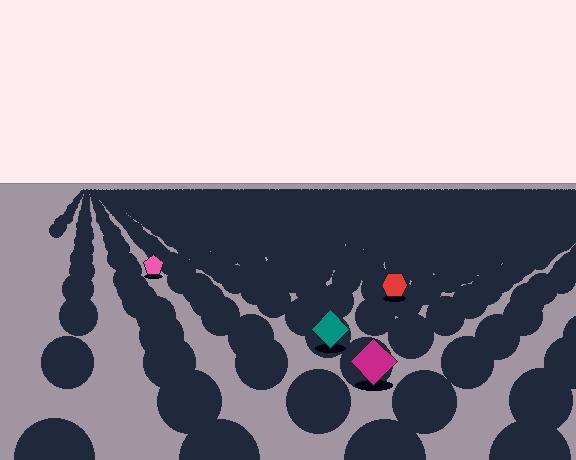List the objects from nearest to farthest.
From nearest to farthest: the magenta diamond, the teal diamond, the red hexagon, the pink pentagon.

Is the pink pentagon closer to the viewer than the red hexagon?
No. The red hexagon is closer — you can tell from the texture gradient: the ground texture is coarser near it.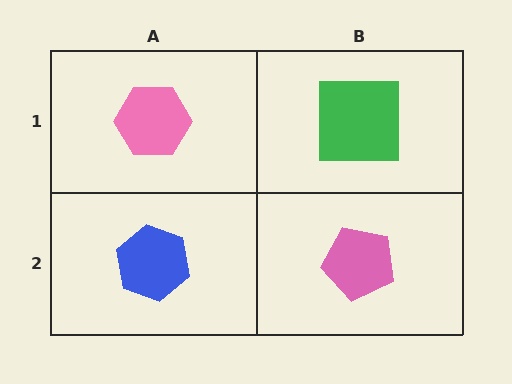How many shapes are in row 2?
2 shapes.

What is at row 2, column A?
A blue hexagon.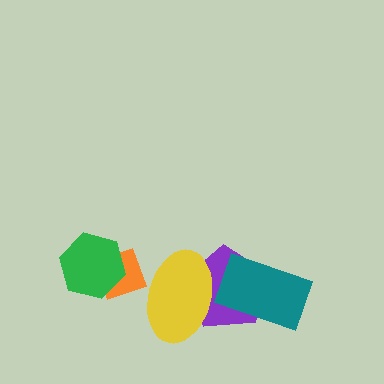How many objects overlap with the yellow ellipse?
2 objects overlap with the yellow ellipse.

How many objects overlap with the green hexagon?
1 object overlaps with the green hexagon.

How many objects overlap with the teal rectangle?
1 object overlaps with the teal rectangle.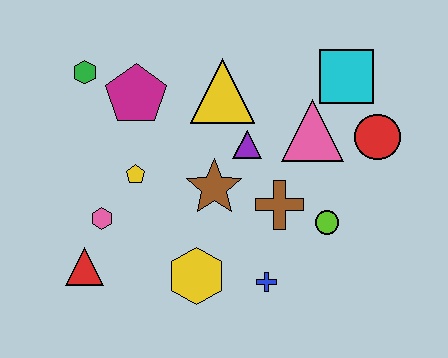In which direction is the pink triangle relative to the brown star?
The pink triangle is to the right of the brown star.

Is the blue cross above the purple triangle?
No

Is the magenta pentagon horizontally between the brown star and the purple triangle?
No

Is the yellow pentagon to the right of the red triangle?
Yes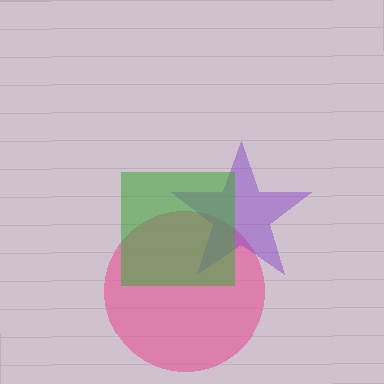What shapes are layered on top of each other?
The layered shapes are: a pink circle, a purple star, a green square.